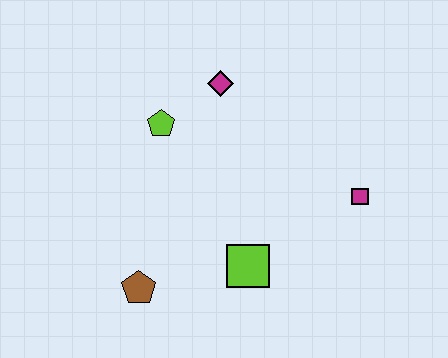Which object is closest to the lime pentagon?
The magenta diamond is closest to the lime pentagon.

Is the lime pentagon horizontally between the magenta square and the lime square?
No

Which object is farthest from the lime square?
The magenta diamond is farthest from the lime square.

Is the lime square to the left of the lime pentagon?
No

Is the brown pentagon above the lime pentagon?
No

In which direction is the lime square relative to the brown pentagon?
The lime square is to the right of the brown pentagon.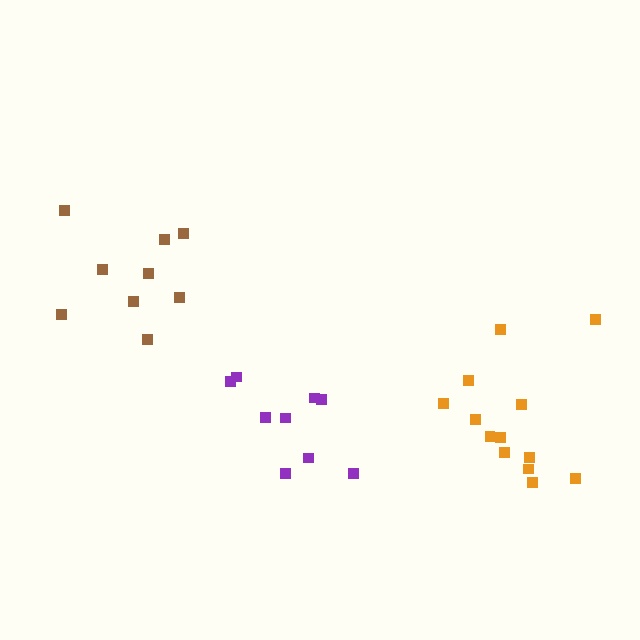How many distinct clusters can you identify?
There are 3 distinct clusters.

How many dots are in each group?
Group 1: 13 dots, Group 2: 9 dots, Group 3: 9 dots (31 total).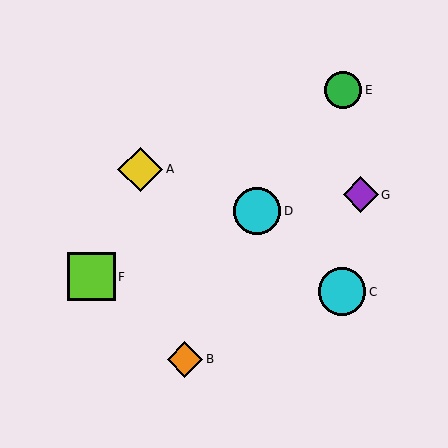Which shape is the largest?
The lime square (labeled F) is the largest.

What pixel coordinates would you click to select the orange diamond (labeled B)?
Click at (185, 359) to select the orange diamond B.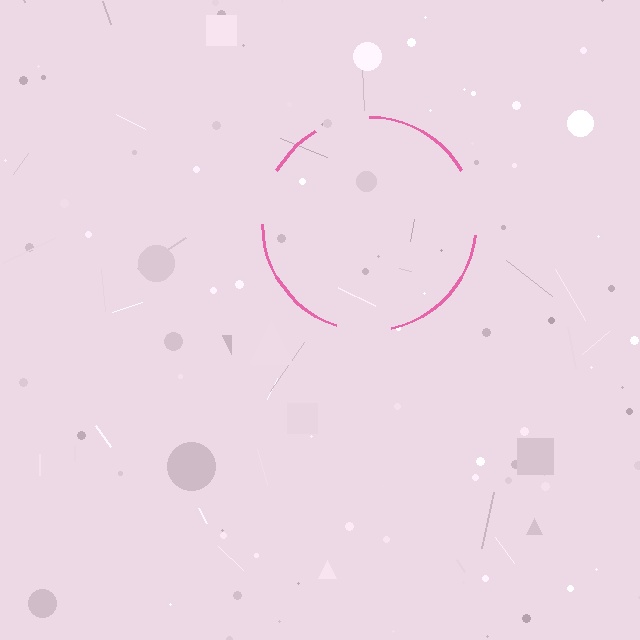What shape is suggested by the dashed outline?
The dashed outline suggests a circle.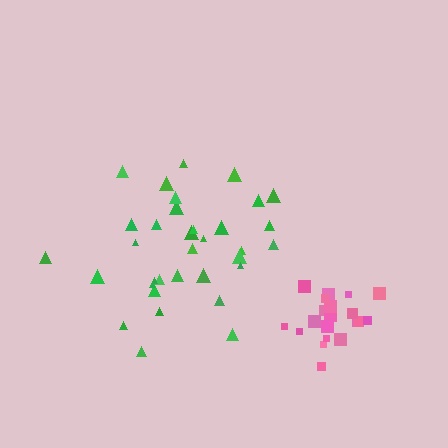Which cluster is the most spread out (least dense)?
Green.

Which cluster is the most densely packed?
Pink.